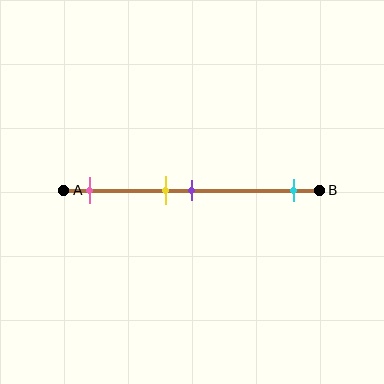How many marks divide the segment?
There are 4 marks dividing the segment.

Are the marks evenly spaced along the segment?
No, the marks are not evenly spaced.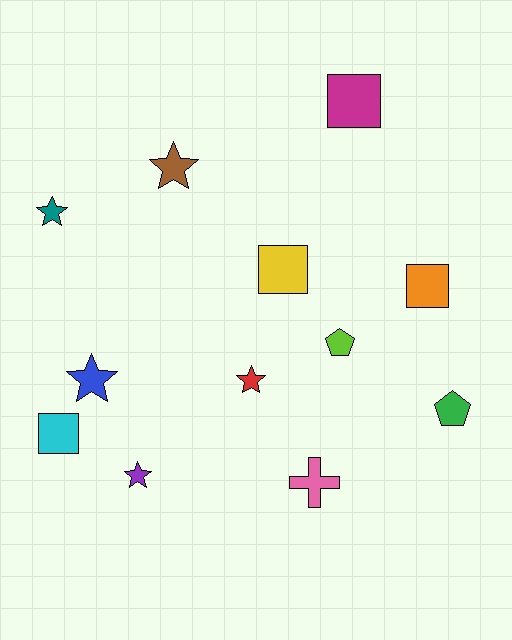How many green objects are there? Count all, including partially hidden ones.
There is 1 green object.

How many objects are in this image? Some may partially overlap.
There are 12 objects.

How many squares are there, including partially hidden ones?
There are 4 squares.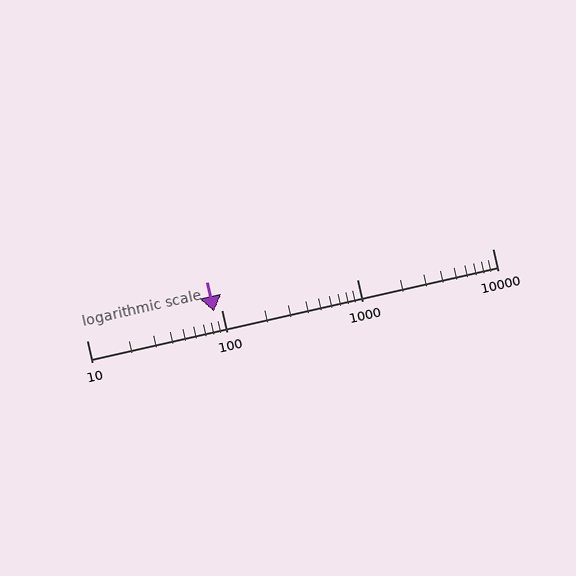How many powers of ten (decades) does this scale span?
The scale spans 3 decades, from 10 to 10000.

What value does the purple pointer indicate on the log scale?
The pointer indicates approximately 87.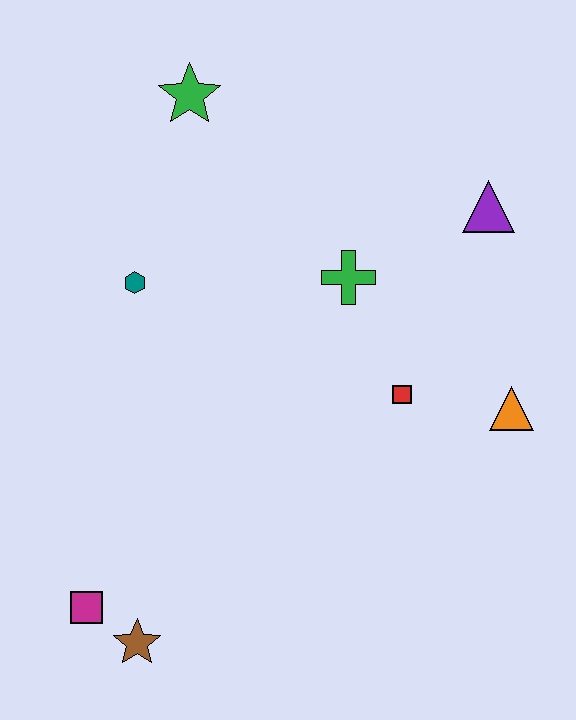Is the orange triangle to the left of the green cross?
No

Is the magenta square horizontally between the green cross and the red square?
No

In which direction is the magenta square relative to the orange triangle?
The magenta square is to the left of the orange triangle.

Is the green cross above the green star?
No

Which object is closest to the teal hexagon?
The green star is closest to the teal hexagon.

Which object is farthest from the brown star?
The purple triangle is farthest from the brown star.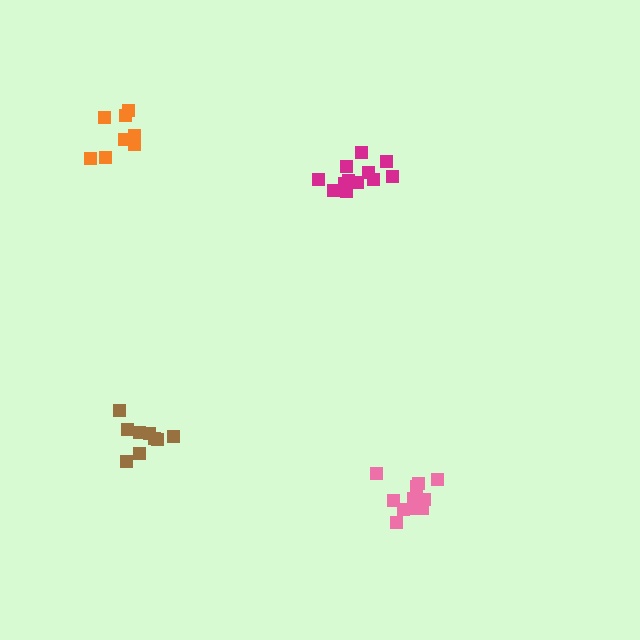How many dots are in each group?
Group 1: 9 dots, Group 2: 8 dots, Group 3: 11 dots, Group 4: 12 dots (40 total).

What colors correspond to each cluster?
The clusters are colored: brown, orange, pink, magenta.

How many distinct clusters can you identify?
There are 4 distinct clusters.